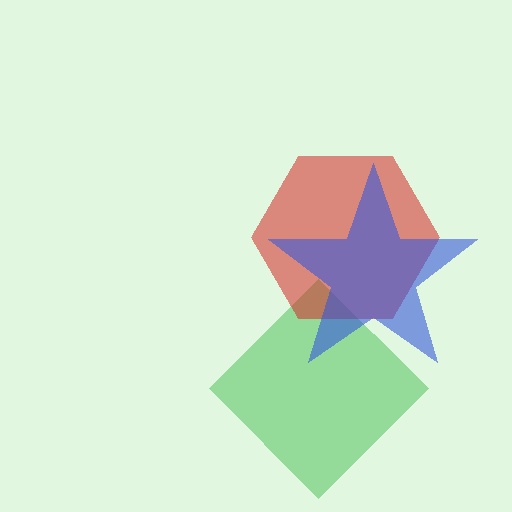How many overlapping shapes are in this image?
There are 3 overlapping shapes in the image.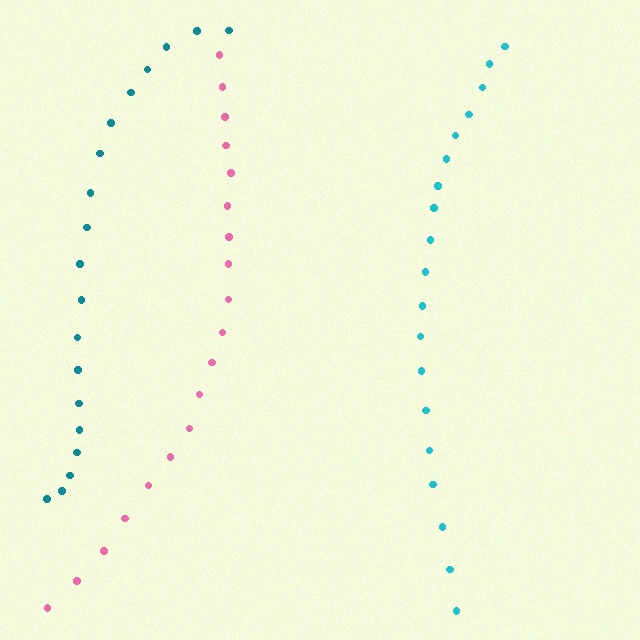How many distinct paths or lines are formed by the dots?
There are 3 distinct paths.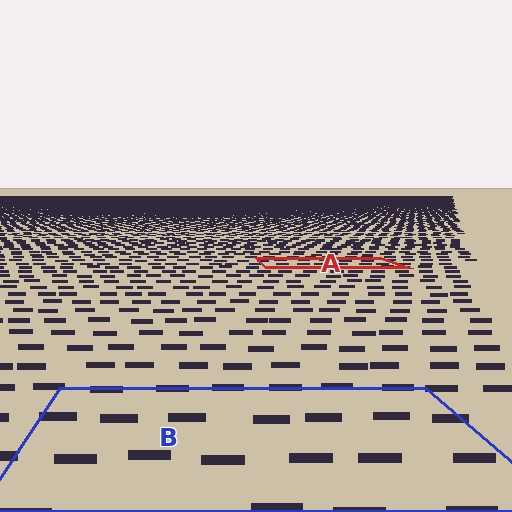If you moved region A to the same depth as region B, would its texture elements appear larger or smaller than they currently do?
They would appear larger. At a closer depth, the same texture elements are projected at a bigger on-screen size.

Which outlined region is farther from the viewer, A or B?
Region A is farther from the viewer — the texture elements inside it appear smaller and more densely packed.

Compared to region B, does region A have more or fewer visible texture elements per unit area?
Region A has more texture elements per unit area — they are packed more densely because it is farther away.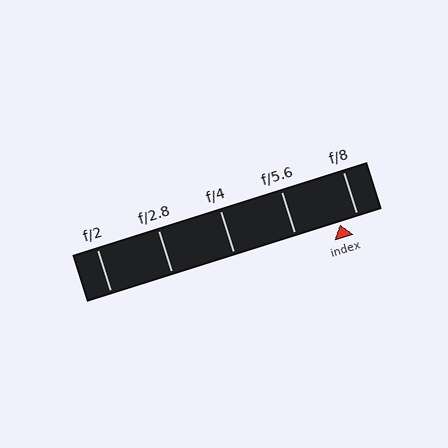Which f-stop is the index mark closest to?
The index mark is closest to f/8.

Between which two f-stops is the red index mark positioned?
The index mark is between f/5.6 and f/8.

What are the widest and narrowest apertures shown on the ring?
The widest aperture shown is f/2 and the narrowest is f/8.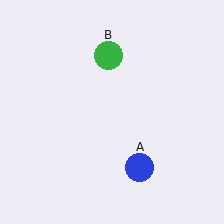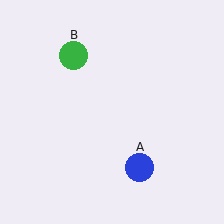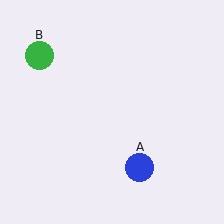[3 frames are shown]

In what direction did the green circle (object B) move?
The green circle (object B) moved left.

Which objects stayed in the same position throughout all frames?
Blue circle (object A) remained stationary.